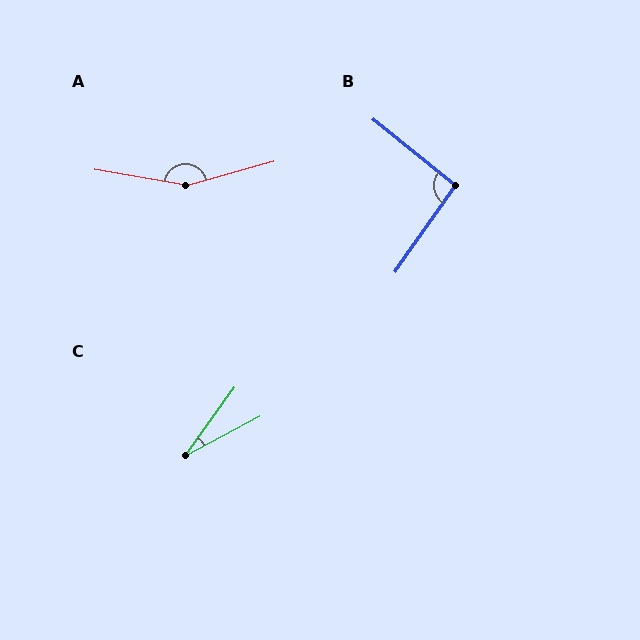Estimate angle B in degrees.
Approximately 94 degrees.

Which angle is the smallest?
C, at approximately 26 degrees.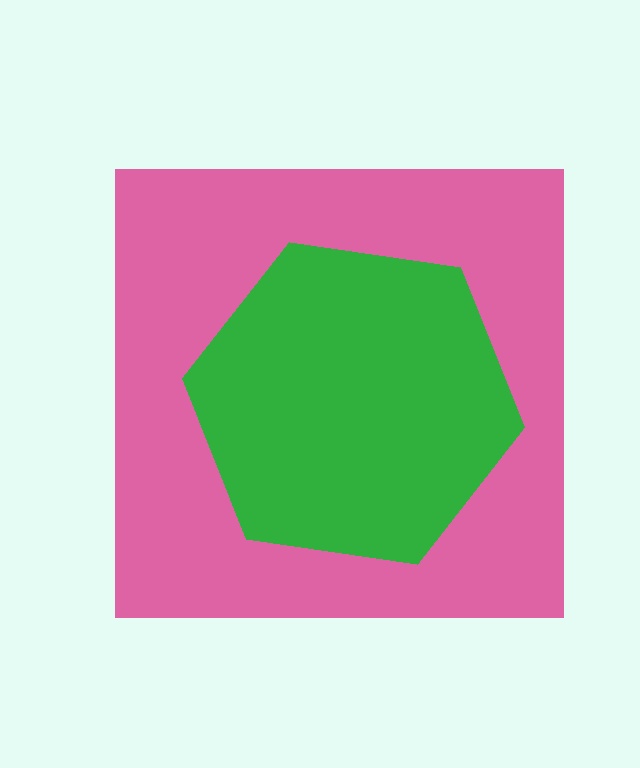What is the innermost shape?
The green hexagon.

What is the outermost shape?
The pink square.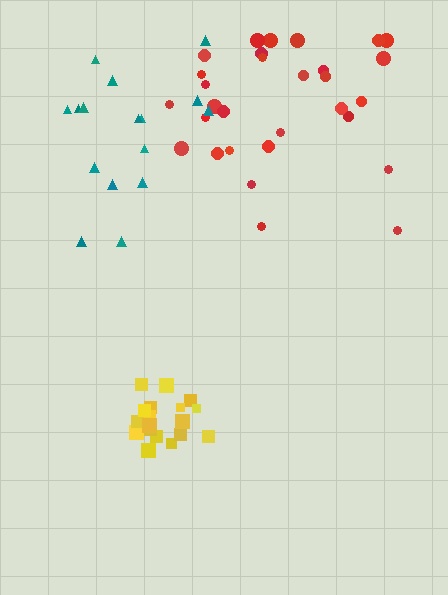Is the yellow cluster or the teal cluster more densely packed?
Yellow.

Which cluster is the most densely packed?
Yellow.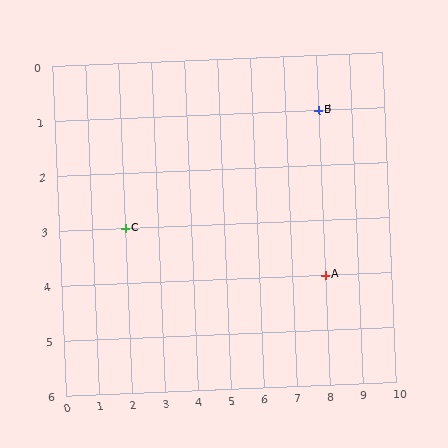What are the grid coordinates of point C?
Point C is at grid coordinates (2, 3).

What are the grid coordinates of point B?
Point B is at grid coordinates (8, 1).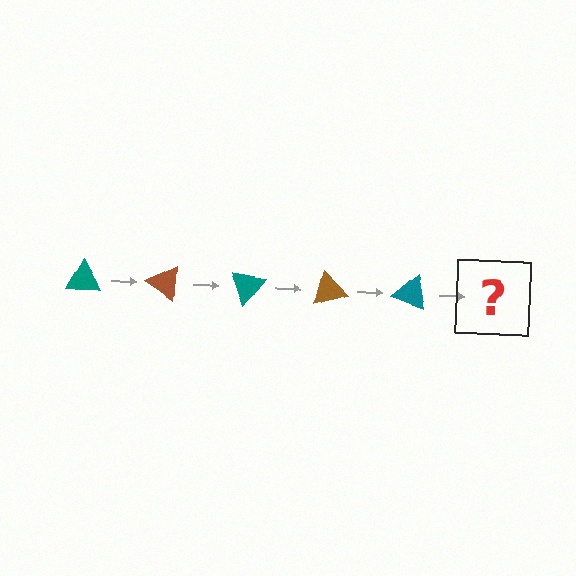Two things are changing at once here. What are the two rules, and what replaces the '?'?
The two rules are that it rotates 35 degrees each step and the color cycles through teal and brown. The '?' should be a brown triangle, rotated 175 degrees from the start.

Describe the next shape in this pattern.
It should be a brown triangle, rotated 175 degrees from the start.